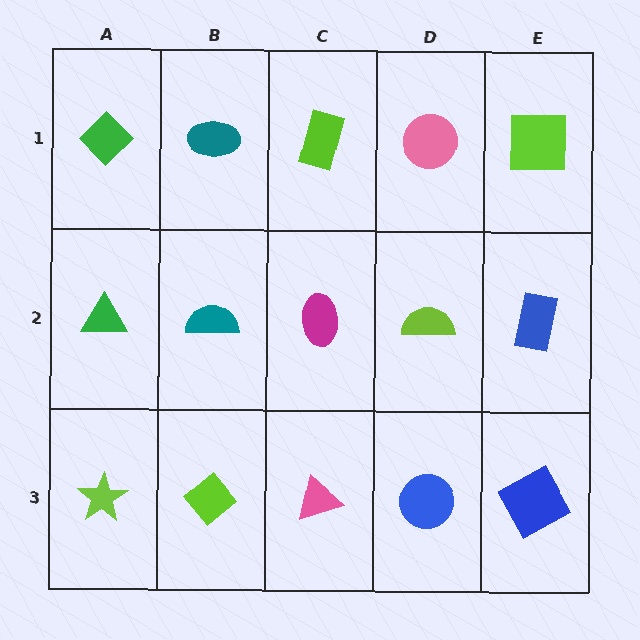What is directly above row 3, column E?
A blue rectangle.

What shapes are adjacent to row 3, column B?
A teal semicircle (row 2, column B), a lime star (row 3, column A), a pink triangle (row 3, column C).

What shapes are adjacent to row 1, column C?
A magenta ellipse (row 2, column C), a teal ellipse (row 1, column B), a pink circle (row 1, column D).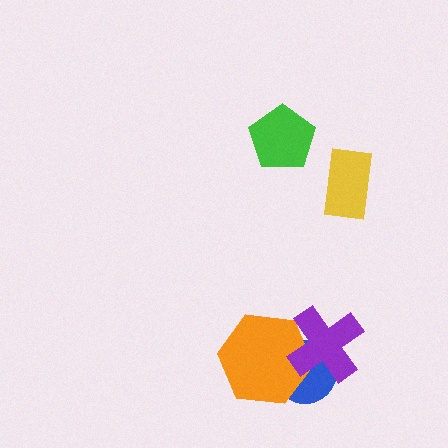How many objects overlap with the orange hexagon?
2 objects overlap with the orange hexagon.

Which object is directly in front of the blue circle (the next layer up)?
The orange hexagon is directly in front of the blue circle.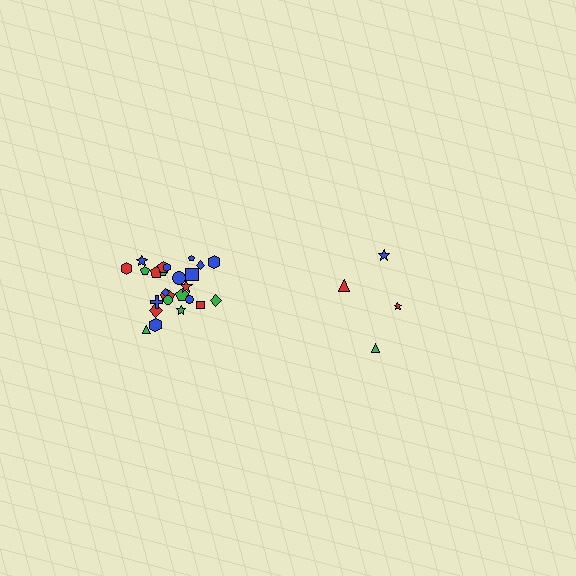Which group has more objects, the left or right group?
The left group.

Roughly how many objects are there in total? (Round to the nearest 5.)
Roughly 30 objects in total.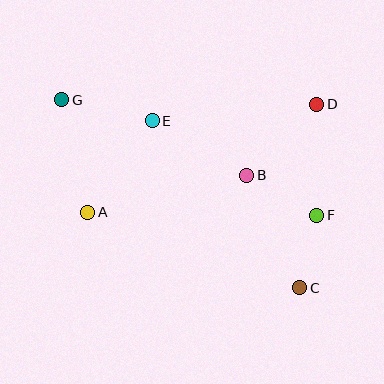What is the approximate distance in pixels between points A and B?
The distance between A and B is approximately 163 pixels.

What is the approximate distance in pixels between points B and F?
The distance between B and F is approximately 81 pixels.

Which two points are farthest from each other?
Points C and G are farthest from each other.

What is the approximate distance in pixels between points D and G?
The distance between D and G is approximately 255 pixels.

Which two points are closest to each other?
Points C and F are closest to each other.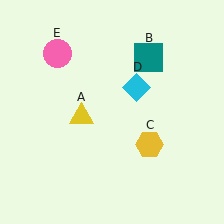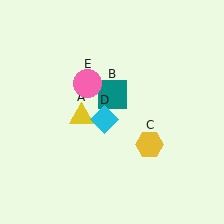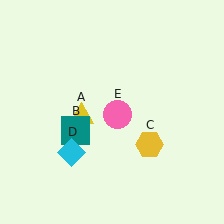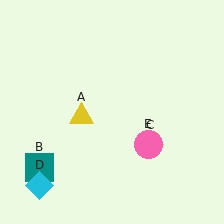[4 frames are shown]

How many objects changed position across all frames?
3 objects changed position: teal square (object B), cyan diamond (object D), pink circle (object E).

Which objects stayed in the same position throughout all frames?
Yellow triangle (object A) and yellow hexagon (object C) remained stationary.